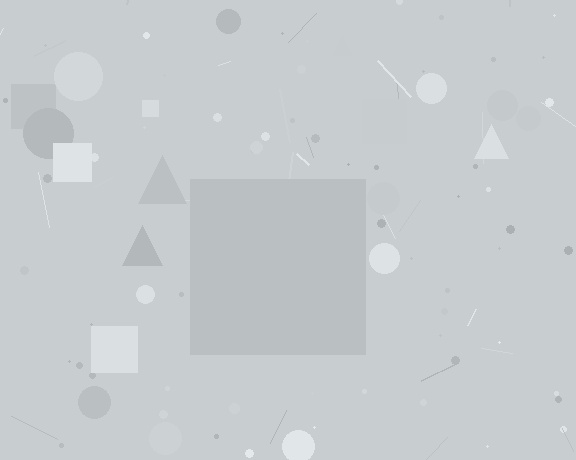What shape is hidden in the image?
A square is hidden in the image.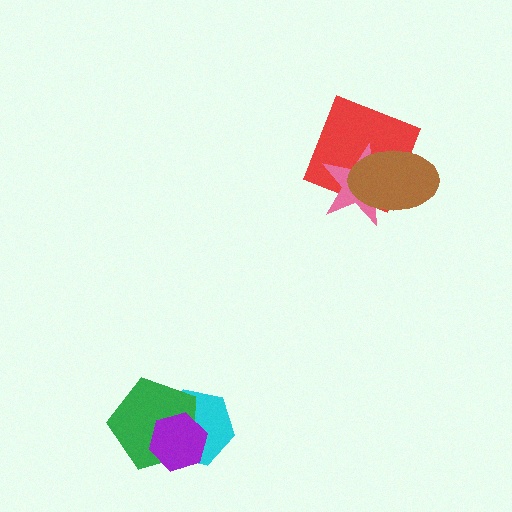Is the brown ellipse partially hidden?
No, no other shape covers it.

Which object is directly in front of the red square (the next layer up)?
The pink star is directly in front of the red square.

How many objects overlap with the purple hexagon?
2 objects overlap with the purple hexagon.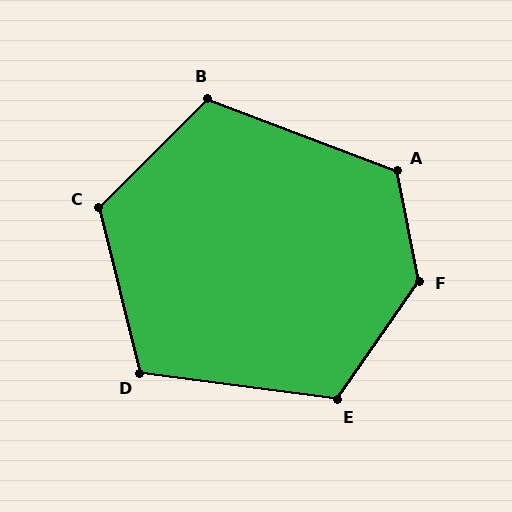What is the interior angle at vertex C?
Approximately 121 degrees (obtuse).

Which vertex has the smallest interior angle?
D, at approximately 111 degrees.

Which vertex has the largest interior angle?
F, at approximately 134 degrees.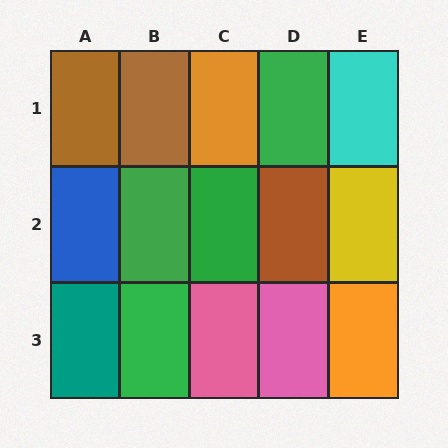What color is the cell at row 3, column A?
Teal.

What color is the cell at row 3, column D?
Pink.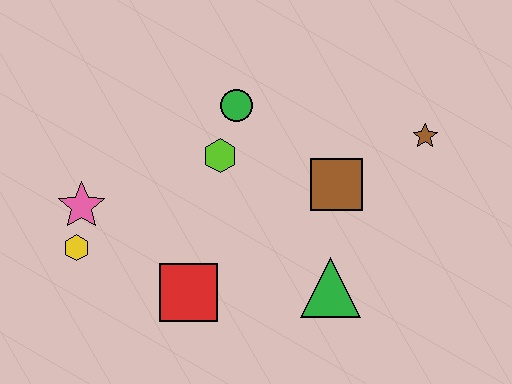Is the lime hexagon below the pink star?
No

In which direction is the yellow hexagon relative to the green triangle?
The yellow hexagon is to the left of the green triangle.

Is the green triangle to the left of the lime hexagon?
No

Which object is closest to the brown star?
The brown square is closest to the brown star.